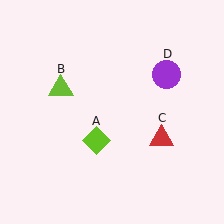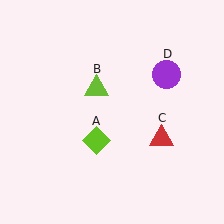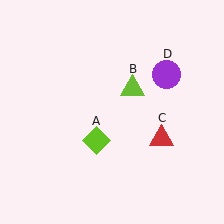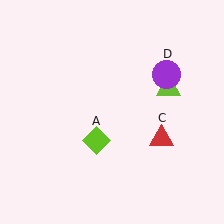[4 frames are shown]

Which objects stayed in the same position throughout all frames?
Lime diamond (object A) and red triangle (object C) and purple circle (object D) remained stationary.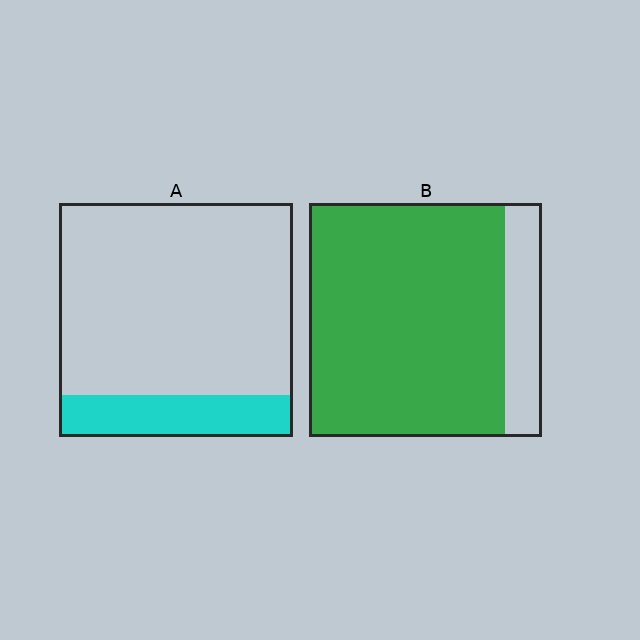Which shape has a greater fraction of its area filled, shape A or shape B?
Shape B.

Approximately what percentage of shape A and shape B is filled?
A is approximately 20% and B is approximately 85%.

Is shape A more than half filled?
No.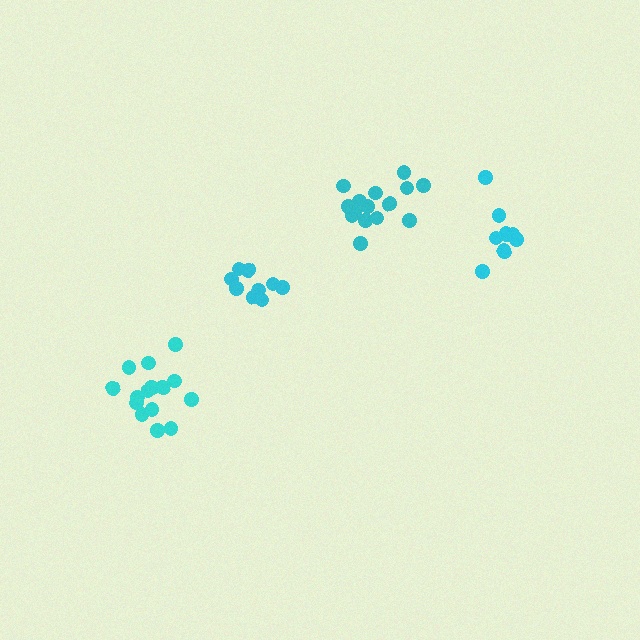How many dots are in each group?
Group 1: 15 dots, Group 2: 16 dots, Group 3: 10 dots, Group 4: 10 dots (51 total).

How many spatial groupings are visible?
There are 4 spatial groupings.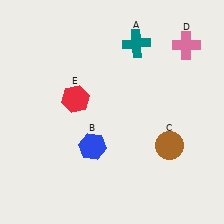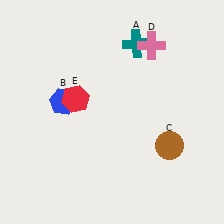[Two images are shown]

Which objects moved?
The objects that moved are: the blue hexagon (B), the pink cross (D).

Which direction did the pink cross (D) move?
The pink cross (D) moved left.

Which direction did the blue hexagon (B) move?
The blue hexagon (B) moved up.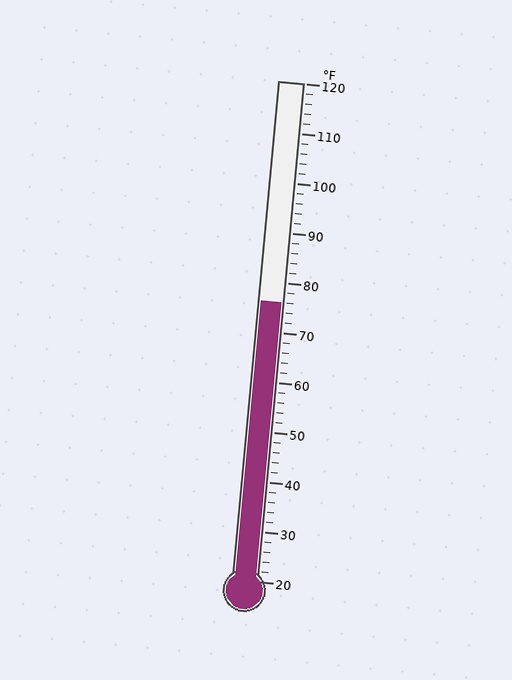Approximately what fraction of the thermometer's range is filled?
The thermometer is filled to approximately 55% of its range.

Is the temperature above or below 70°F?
The temperature is above 70°F.